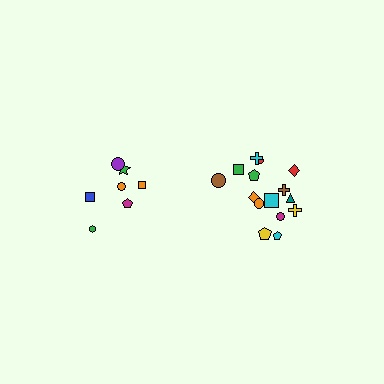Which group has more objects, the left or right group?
The right group.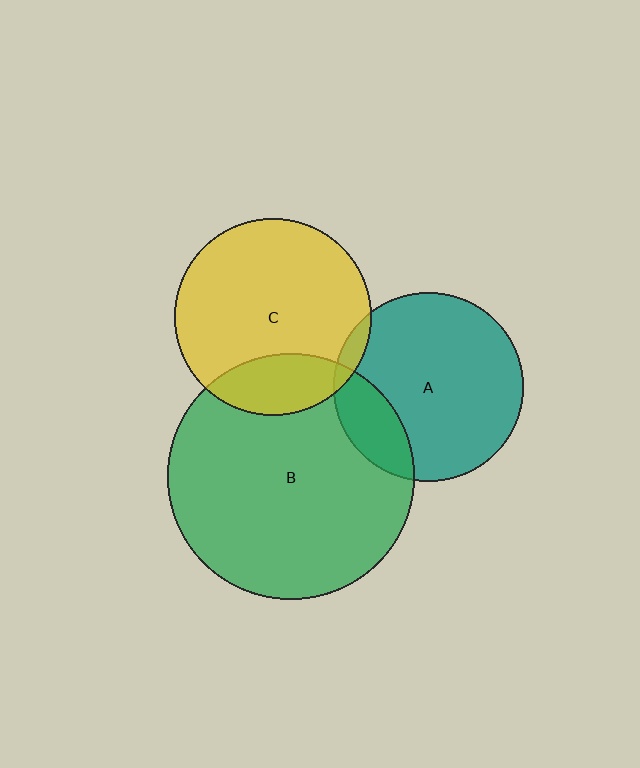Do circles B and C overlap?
Yes.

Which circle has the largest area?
Circle B (green).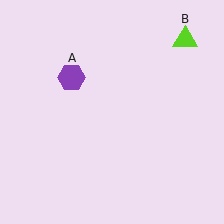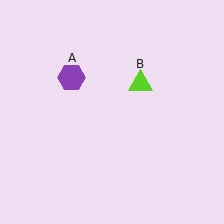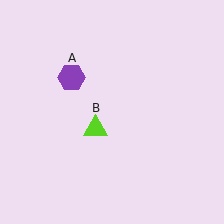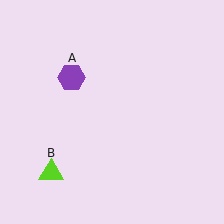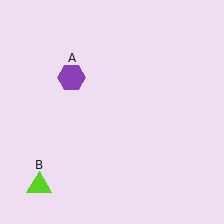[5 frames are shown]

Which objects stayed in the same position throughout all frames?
Purple hexagon (object A) remained stationary.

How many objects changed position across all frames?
1 object changed position: lime triangle (object B).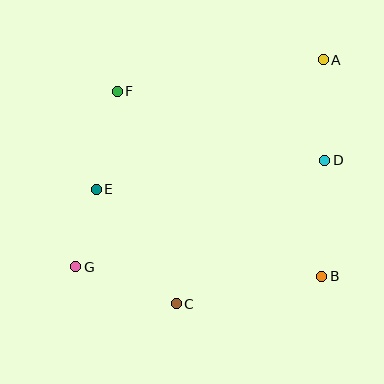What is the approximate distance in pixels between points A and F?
The distance between A and F is approximately 208 pixels.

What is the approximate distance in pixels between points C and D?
The distance between C and D is approximately 206 pixels.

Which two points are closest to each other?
Points E and G are closest to each other.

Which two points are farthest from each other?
Points A and G are farthest from each other.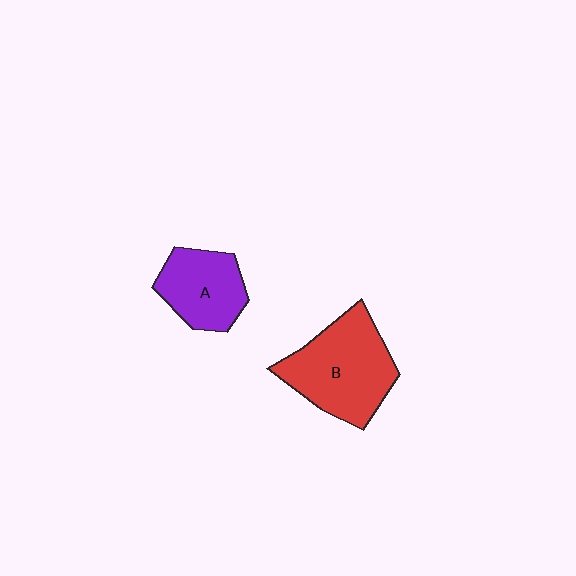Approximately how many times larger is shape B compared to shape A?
Approximately 1.5 times.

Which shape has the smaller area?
Shape A (purple).